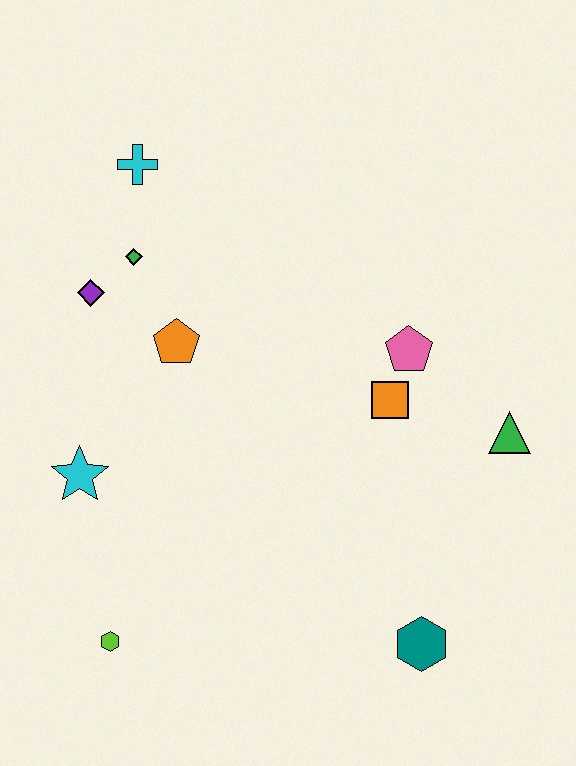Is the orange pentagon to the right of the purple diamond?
Yes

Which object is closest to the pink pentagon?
The orange square is closest to the pink pentagon.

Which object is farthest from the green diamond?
The teal hexagon is farthest from the green diamond.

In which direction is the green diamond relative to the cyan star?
The green diamond is above the cyan star.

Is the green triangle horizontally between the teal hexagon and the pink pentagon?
No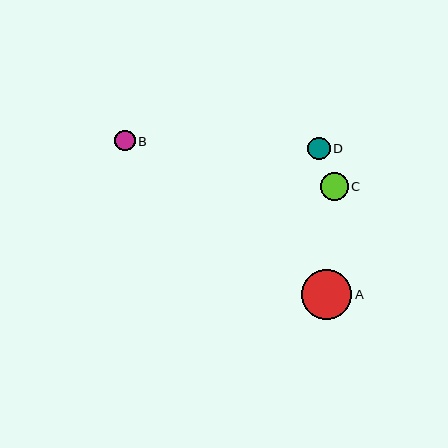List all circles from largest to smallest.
From largest to smallest: A, C, D, B.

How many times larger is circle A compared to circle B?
Circle A is approximately 2.4 times the size of circle B.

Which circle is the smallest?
Circle B is the smallest with a size of approximately 21 pixels.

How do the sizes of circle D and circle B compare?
Circle D and circle B are approximately the same size.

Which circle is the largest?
Circle A is the largest with a size of approximately 50 pixels.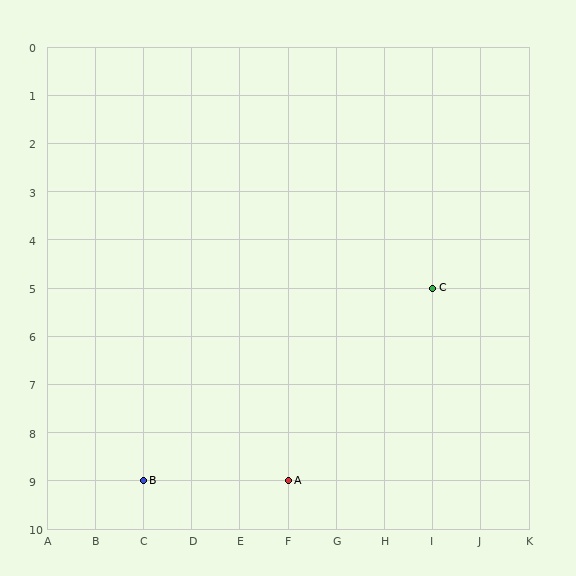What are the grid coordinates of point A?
Point A is at grid coordinates (F, 9).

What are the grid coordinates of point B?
Point B is at grid coordinates (C, 9).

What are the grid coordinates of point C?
Point C is at grid coordinates (I, 5).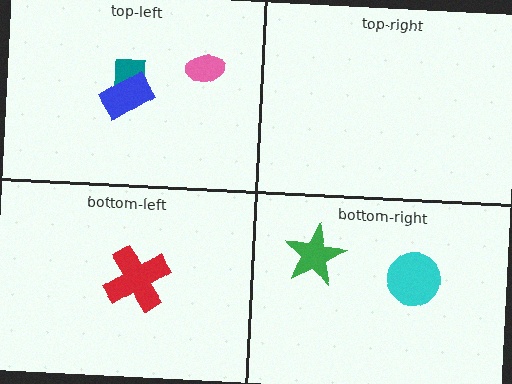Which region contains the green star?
The bottom-right region.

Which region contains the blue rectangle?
The top-left region.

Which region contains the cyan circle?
The bottom-right region.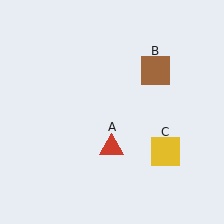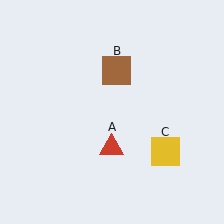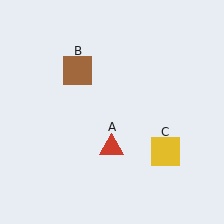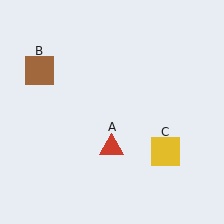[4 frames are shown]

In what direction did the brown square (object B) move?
The brown square (object B) moved left.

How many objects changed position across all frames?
1 object changed position: brown square (object B).